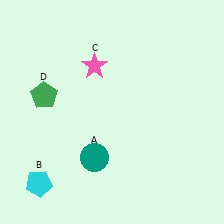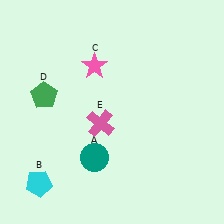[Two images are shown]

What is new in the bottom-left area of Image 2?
A pink cross (E) was added in the bottom-left area of Image 2.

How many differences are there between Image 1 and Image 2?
There is 1 difference between the two images.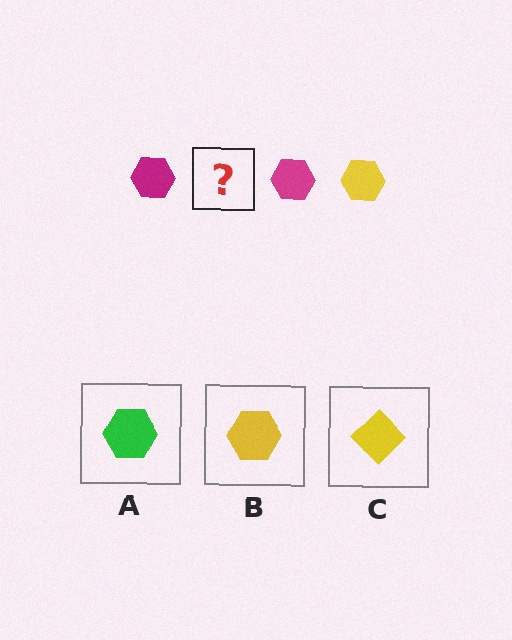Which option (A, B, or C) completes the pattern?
B.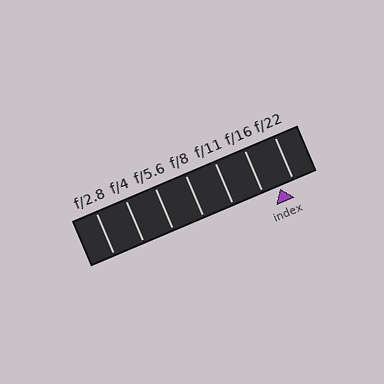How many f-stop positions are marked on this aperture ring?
There are 7 f-stop positions marked.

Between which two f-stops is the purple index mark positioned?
The index mark is between f/16 and f/22.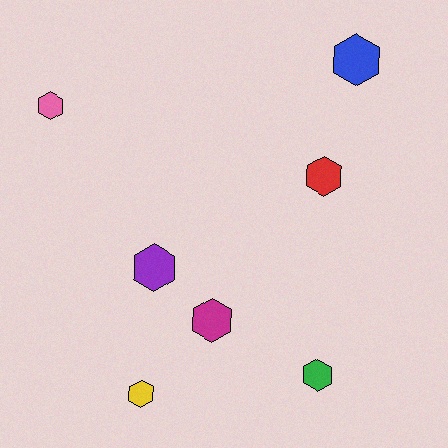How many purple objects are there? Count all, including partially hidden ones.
There is 1 purple object.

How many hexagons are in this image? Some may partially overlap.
There are 7 hexagons.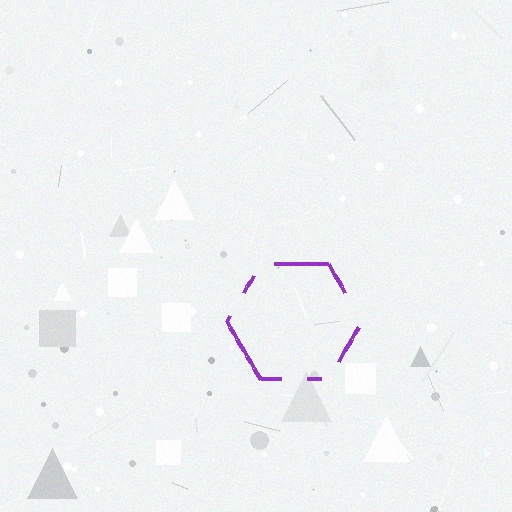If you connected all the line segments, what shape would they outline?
They would outline a hexagon.